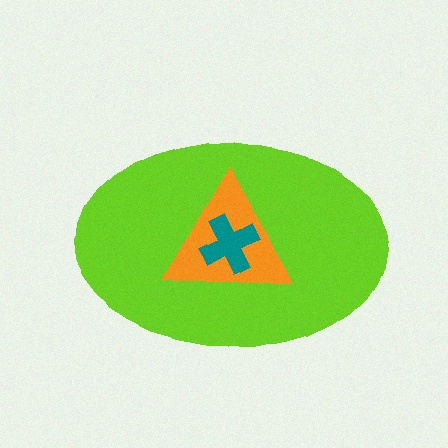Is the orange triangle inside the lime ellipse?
Yes.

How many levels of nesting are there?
3.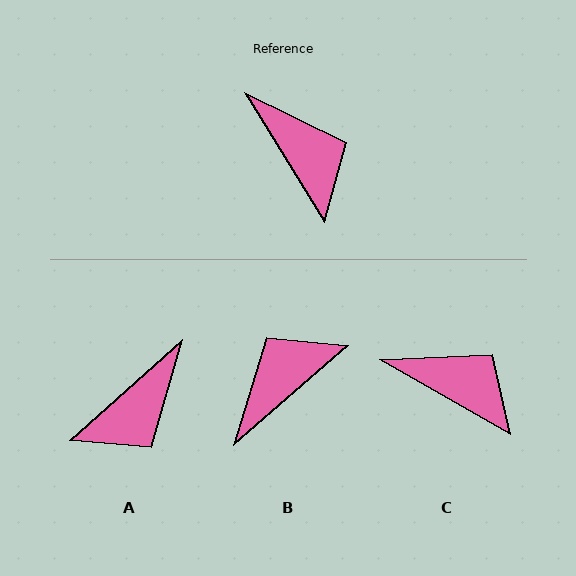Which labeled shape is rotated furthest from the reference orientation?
B, about 100 degrees away.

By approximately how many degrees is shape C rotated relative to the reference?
Approximately 29 degrees counter-clockwise.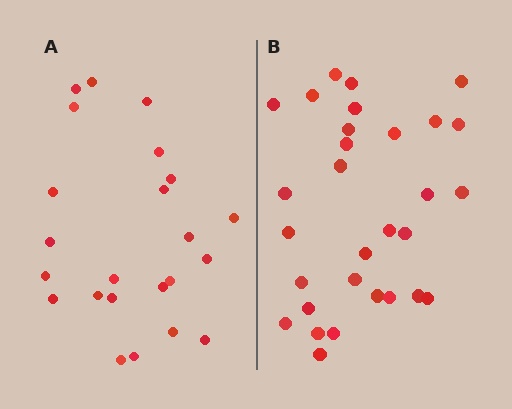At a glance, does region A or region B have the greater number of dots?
Region B (the right region) has more dots.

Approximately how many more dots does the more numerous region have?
Region B has roughly 8 or so more dots than region A.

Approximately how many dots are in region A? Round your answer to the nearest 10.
About 20 dots. (The exact count is 23, which rounds to 20.)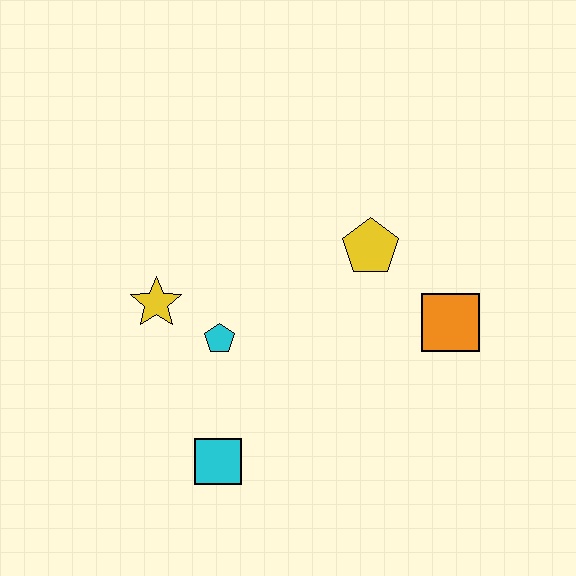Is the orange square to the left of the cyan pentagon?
No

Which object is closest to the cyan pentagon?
The yellow star is closest to the cyan pentagon.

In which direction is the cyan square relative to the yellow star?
The cyan square is below the yellow star.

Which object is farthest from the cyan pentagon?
The orange square is farthest from the cyan pentagon.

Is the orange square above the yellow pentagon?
No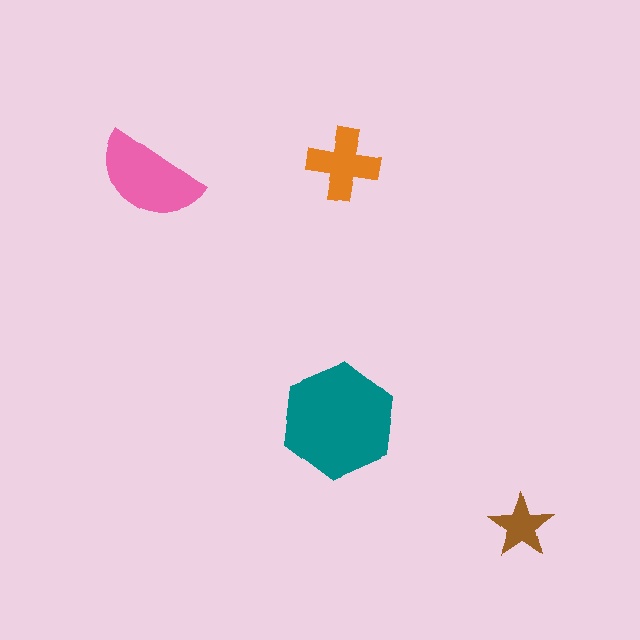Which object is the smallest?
The brown star.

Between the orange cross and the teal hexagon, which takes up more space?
The teal hexagon.